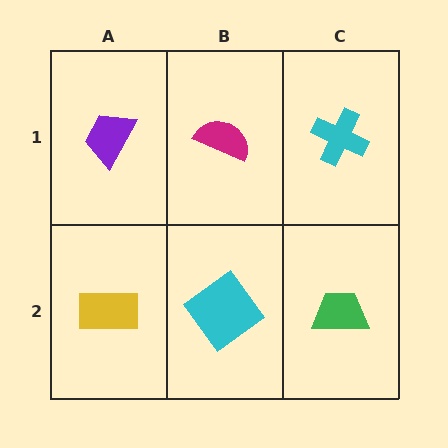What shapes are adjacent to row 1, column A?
A yellow rectangle (row 2, column A), a magenta semicircle (row 1, column B).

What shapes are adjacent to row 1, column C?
A green trapezoid (row 2, column C), a magenta semicircle (row 1, column B).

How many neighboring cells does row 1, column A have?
2.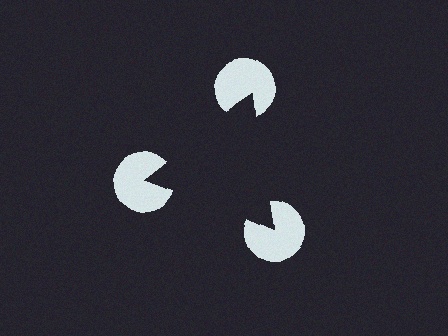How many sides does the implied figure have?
3 sides.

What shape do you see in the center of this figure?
An illusory triangle — its edges are inferred from the aligned wedge cuts in the pac-man discs, not physically drawn.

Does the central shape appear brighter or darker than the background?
It typically appears slightly darker than the background, even though no actual brightness change is drawn.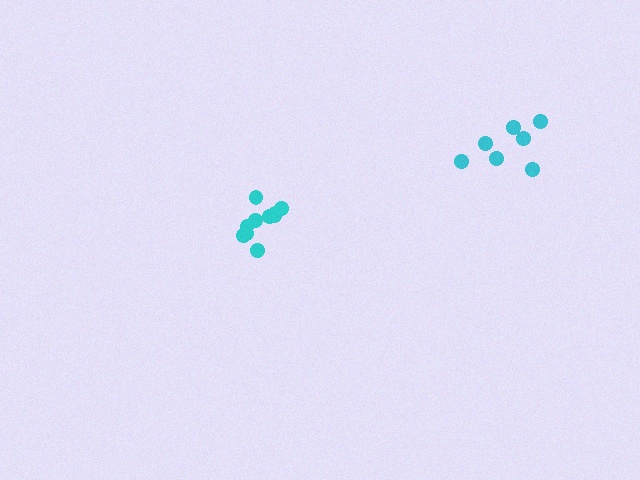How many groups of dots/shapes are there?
There are 2 groups.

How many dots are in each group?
Group 1: 10 dots, Group 2: 7 dots (17 total).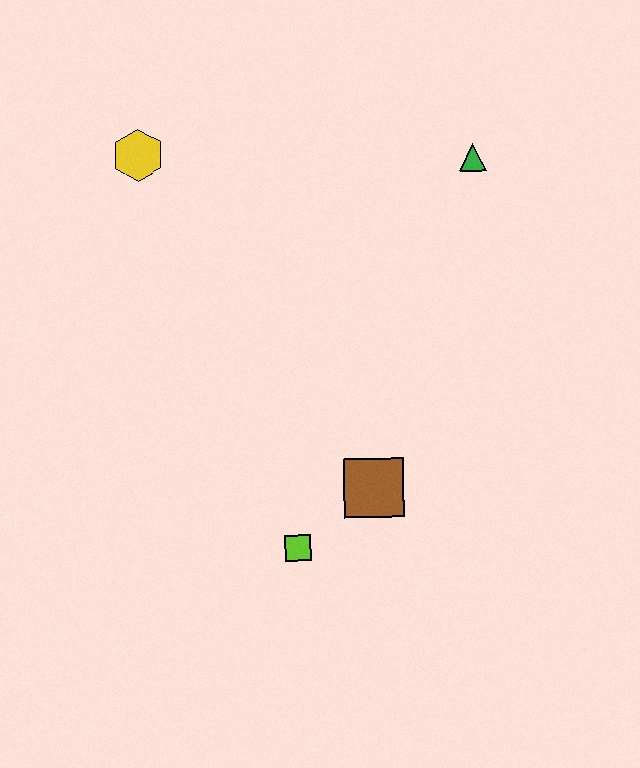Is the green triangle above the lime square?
Yes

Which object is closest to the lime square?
The brown square is closest to the lime square.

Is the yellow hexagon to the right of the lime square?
No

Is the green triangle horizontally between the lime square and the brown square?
No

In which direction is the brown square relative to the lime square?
The brown square is to the right of the lime square.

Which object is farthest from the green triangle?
The lime square is farthest from the green triangle.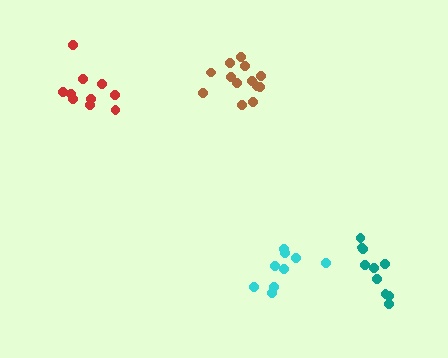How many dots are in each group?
Group 1: 10 dots, Group 2: 9 dots, Group 3: 10 dots, Group 4: 13 dots (42 total).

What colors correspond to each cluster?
The clusters are colored: red, cyan, teal, brown.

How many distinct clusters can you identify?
There are 4 distinct clusters.